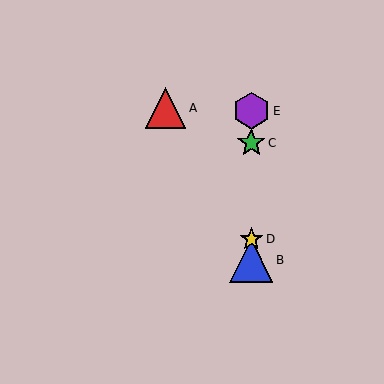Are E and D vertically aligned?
Yes, both are at x≈251.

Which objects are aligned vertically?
Objects B, C, D, E are aligned vertically.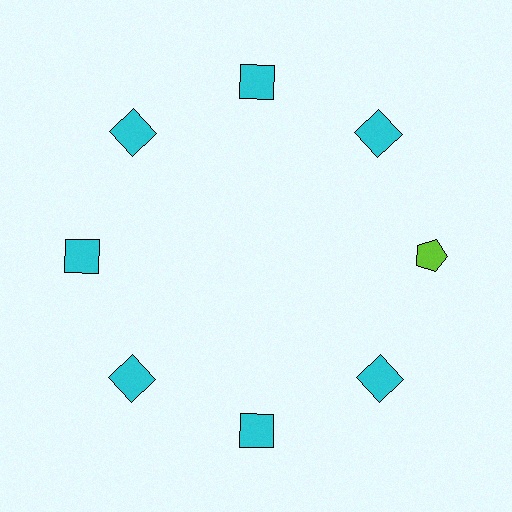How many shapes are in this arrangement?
There are 8 shapes arranged in a ring pattern.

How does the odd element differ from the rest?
It differs in both color (lime instead of cyan) and shape (pentagon instead of square).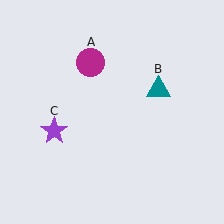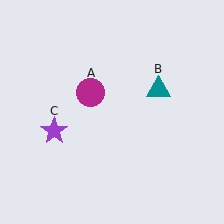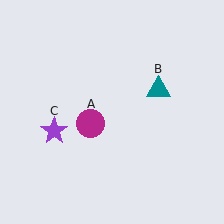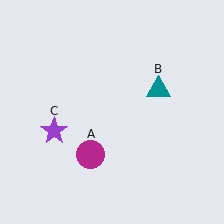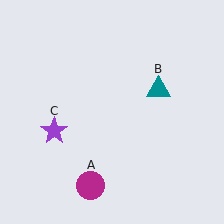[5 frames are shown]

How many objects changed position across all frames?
1 object changed position: magenta circle (object A).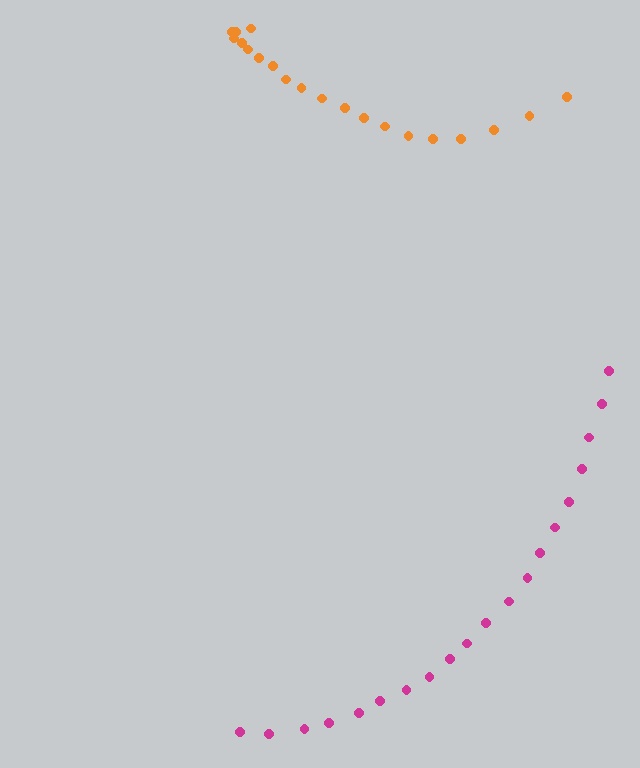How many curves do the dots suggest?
There are 2 distinct paths.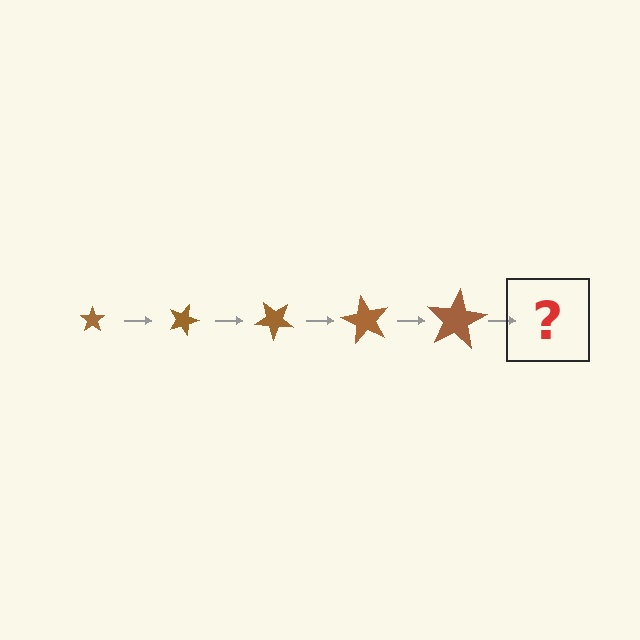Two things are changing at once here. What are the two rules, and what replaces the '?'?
The two rules are that the star grows larger each step and it rotates 20 degrees each step. The '?' should be a star, larger than the previous one and rotated 100 degrees from the start.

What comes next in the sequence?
The next element should be a star, larger than the previous one and rotated 100 degrees from the start.